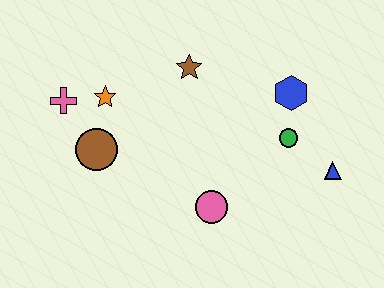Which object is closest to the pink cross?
The orange star is closest to the pink cross.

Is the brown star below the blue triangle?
No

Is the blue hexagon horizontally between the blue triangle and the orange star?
Yes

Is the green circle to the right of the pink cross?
Yes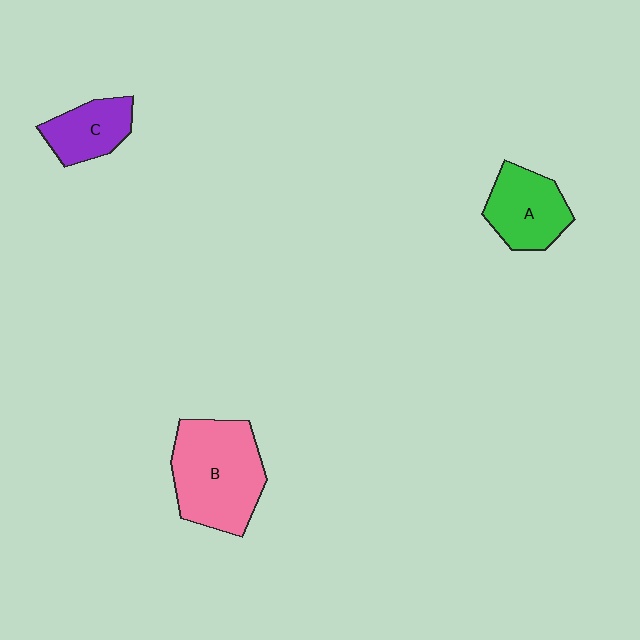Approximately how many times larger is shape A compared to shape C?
Approximately 1.3 times.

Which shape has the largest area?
Shape B (pink).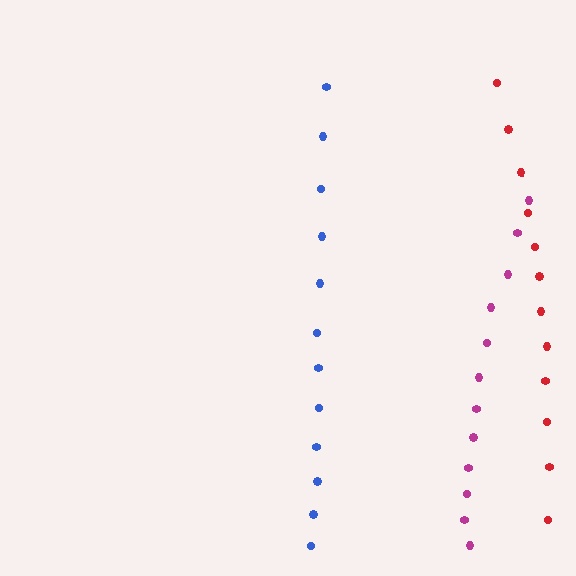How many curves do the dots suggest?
There are 3 distinct paths.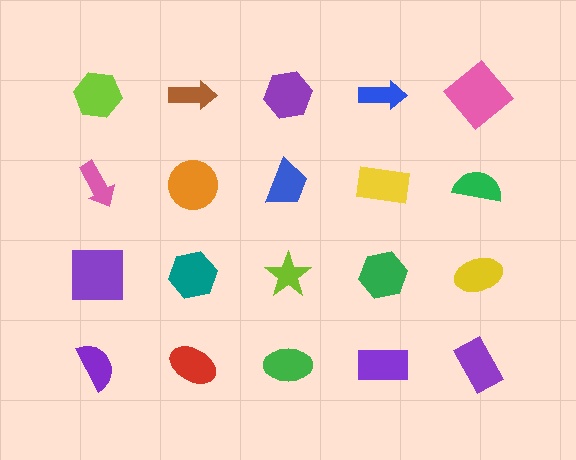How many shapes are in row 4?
5 shapes.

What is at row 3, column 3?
A lime star.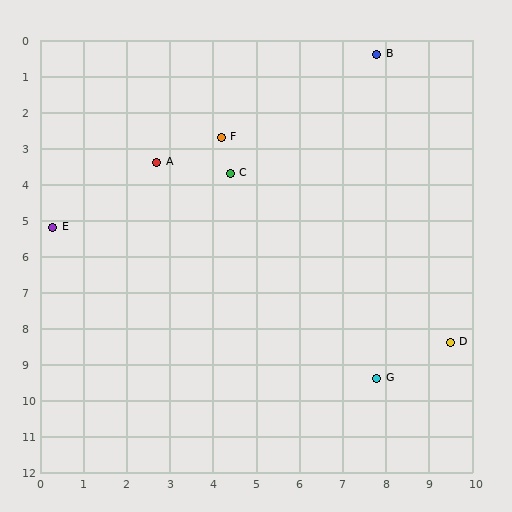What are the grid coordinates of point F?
Point F is at approximately (4.2, 2.7).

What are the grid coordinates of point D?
Point D is at approximately (9.5, 8.4).